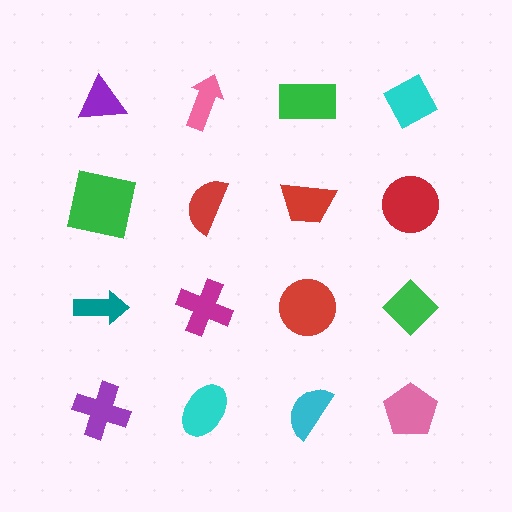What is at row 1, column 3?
A green rectangle.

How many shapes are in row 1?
4 shapes.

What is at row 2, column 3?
A red trapezoid.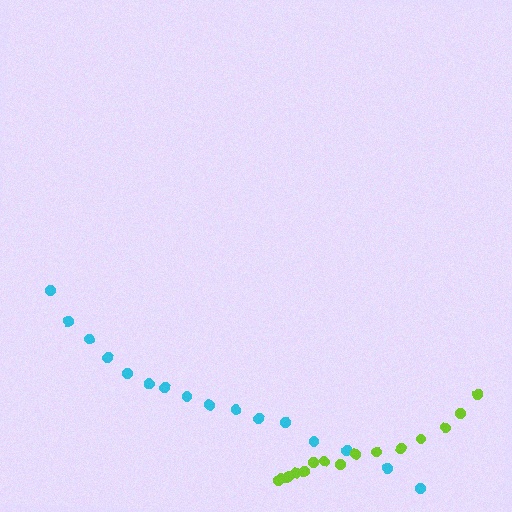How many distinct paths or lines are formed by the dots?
There are 2 distinct paths.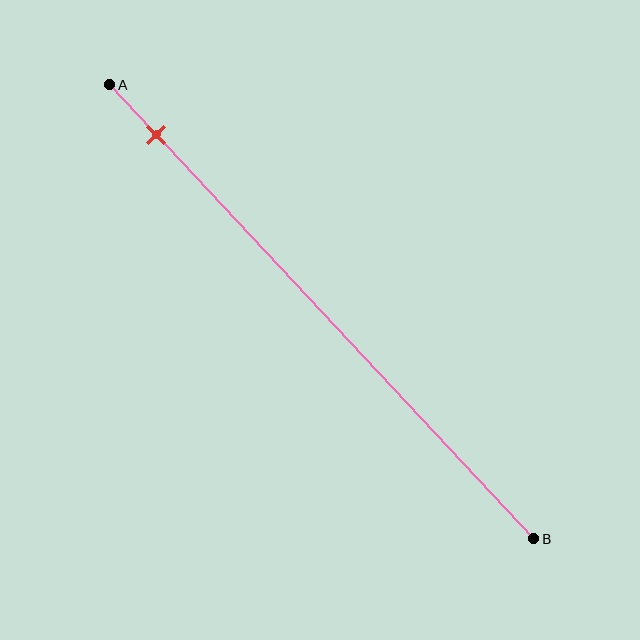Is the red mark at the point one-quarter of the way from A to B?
No, the mark is at about 10% from A, not at the 25% one-quarter point.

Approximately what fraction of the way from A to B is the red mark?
The red mark is approximately 10% of the way from A to B.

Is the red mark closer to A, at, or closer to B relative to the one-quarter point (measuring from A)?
The red mark is closer to point A than the one-quarter point of segment AB.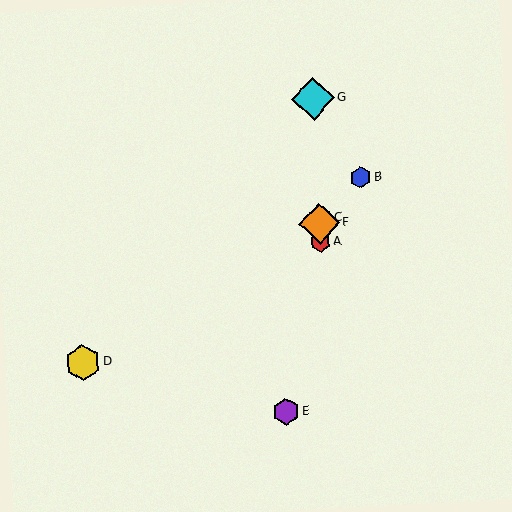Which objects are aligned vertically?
Objects A, C, F, G are aligned vertically.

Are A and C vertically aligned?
Yes, both are at x≈320.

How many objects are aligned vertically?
4 objects (A, C, F, G) are aligned vertically.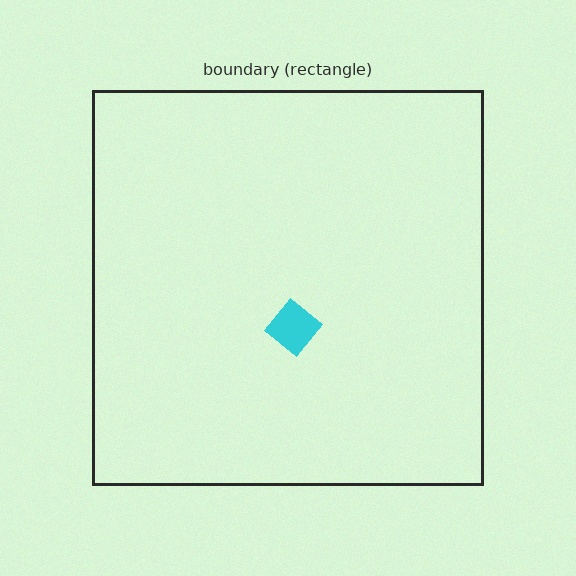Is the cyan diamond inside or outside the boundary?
Inside.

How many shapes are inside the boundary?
1 inside, 0 outside.